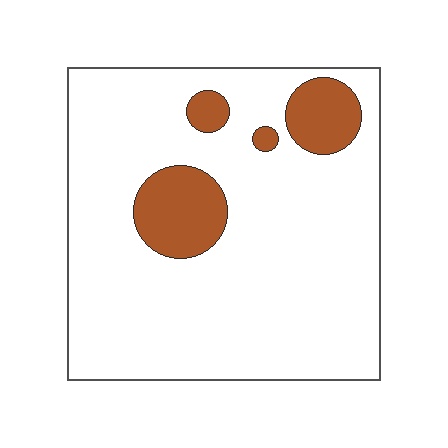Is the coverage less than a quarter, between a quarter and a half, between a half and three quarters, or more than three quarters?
Less than a quarter.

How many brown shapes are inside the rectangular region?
4.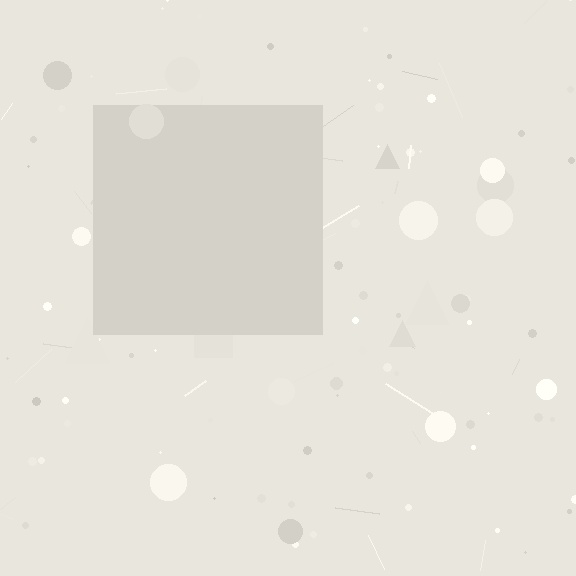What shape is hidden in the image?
A square is hidden in the image.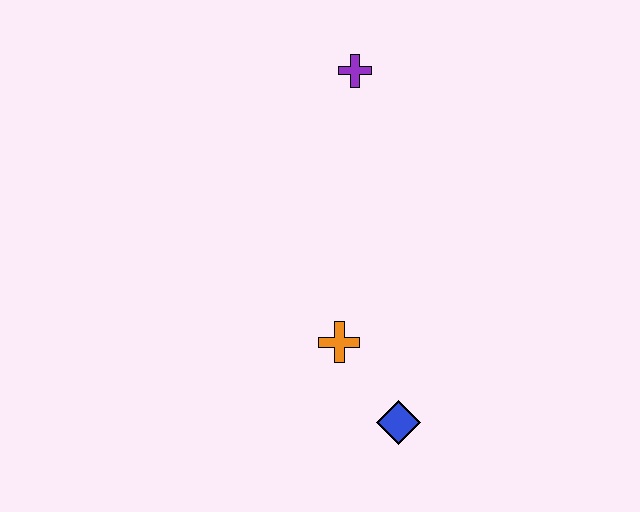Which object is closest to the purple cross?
The orange cross is closest to the purple cross.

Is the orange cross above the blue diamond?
Yes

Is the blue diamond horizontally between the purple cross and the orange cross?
No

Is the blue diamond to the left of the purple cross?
No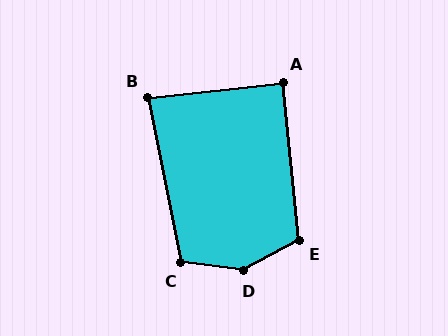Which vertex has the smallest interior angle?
B, at approximately 85 degrees.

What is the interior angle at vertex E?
Approximately 113 degrees (obtuse).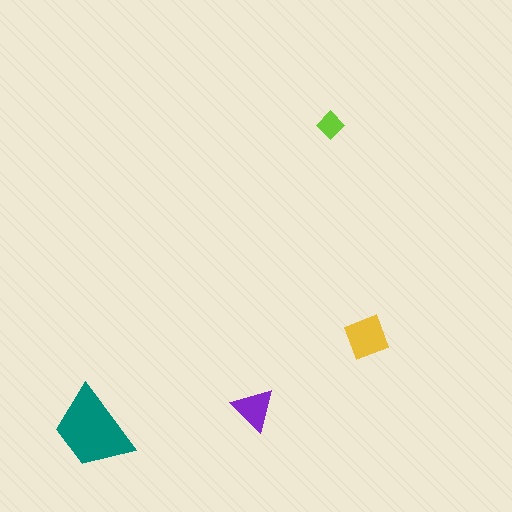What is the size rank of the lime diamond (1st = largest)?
4th.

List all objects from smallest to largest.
The lime diamond, the purple triangle, the yellow square, the teal trapezoid.